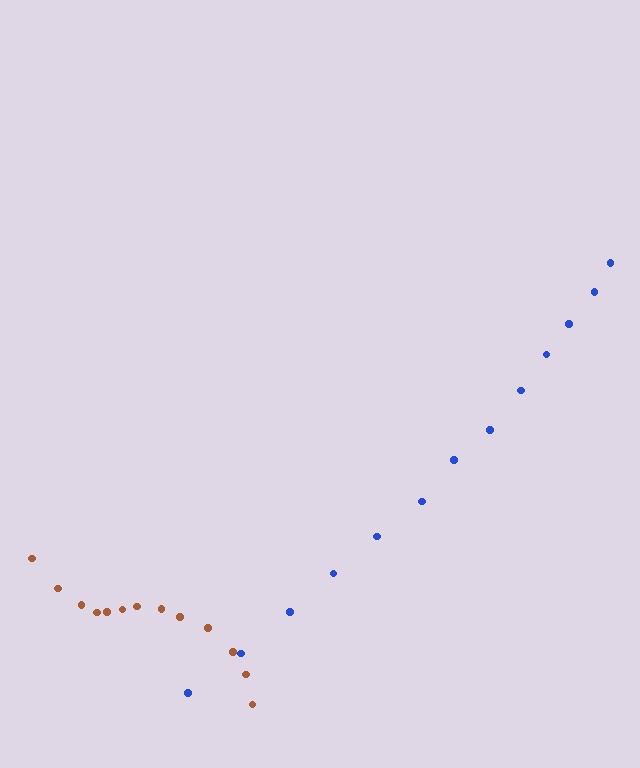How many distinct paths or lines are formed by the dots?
There are 2 distinct paths.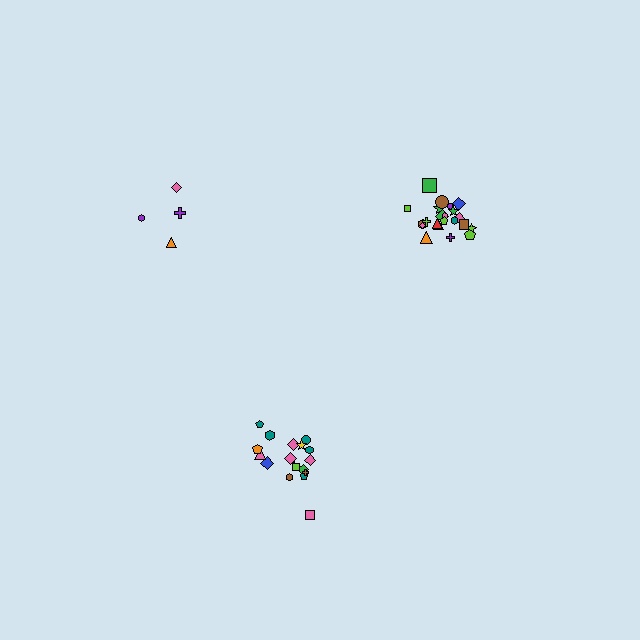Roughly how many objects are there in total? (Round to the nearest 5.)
Roughly 45 objects in total.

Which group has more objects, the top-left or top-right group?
The top-right group.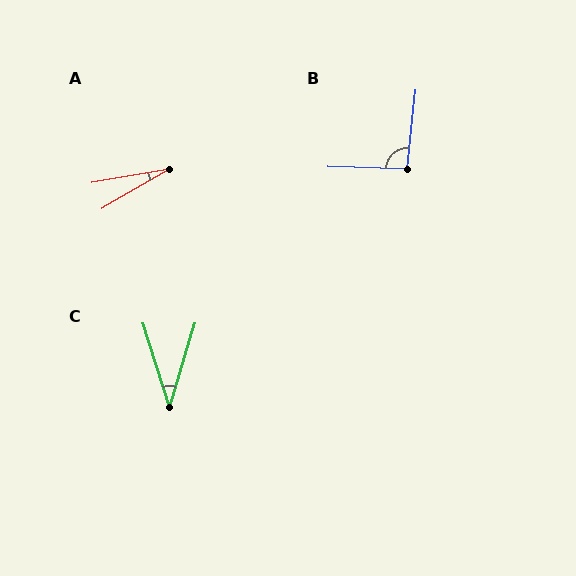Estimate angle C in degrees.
Approximately 34 degrees.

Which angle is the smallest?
A, at approximately 20 degrees.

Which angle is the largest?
B, at approximately 94 degrees.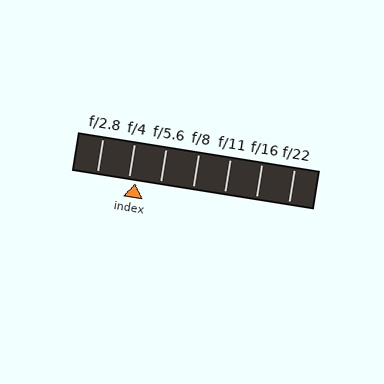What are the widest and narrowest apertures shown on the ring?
The widest aperture shown is f/2.8 and the narrowest is f/22.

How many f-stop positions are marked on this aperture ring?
There are 7 f-stop positions marked.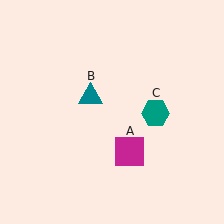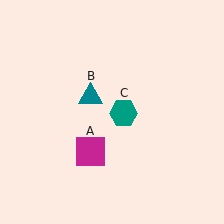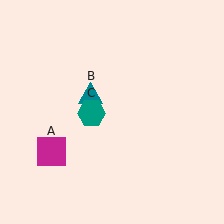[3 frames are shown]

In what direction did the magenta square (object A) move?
The magenta square (object A) moved left.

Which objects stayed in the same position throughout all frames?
Teal triangle (object B) remained stationary.